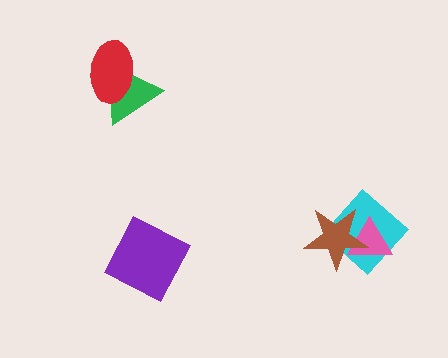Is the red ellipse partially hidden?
No, no other shape covers it.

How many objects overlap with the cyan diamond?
2 objects overlap with the cyan diamond.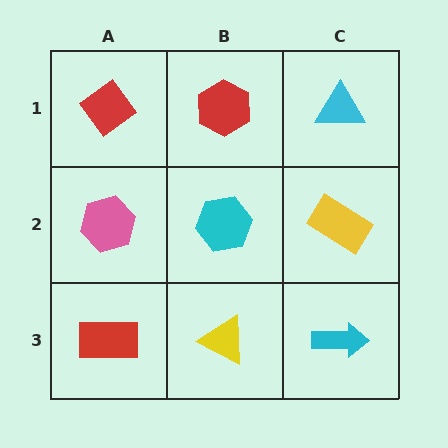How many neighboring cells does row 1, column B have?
3.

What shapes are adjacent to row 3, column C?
A yellow rectangle (row 2, column C), a yellow triangle (row 3, column B).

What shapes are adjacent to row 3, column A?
A pink hexagon (row 2, column A), a yellow triangle (row 3, column B).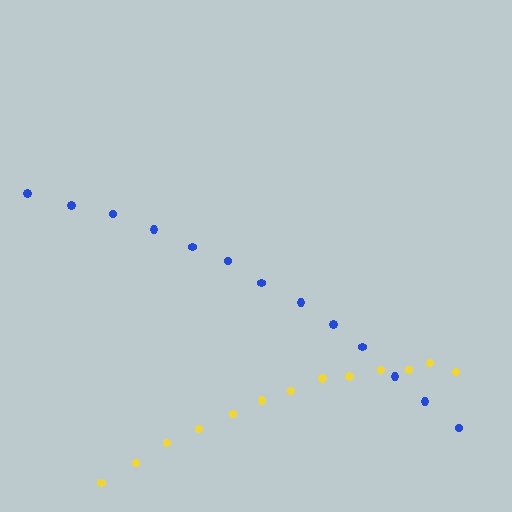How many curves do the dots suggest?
There are 2 distinct paths.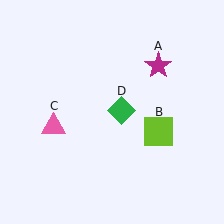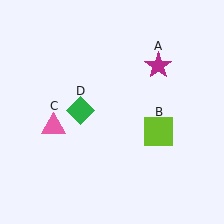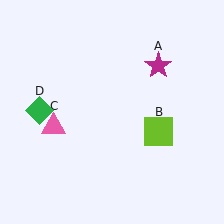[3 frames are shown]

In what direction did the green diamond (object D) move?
The green diamond (object D) moved left.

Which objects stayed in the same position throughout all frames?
Magenta star (object A) and lime square (object B) and pink triangle (object C) remained stationary.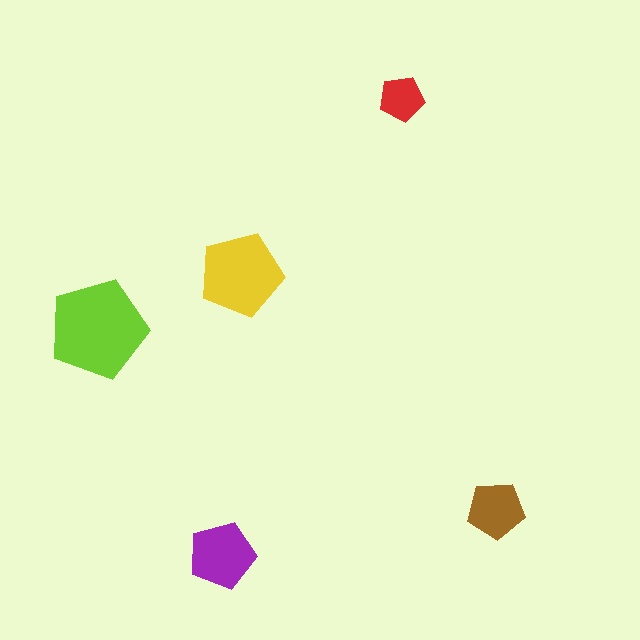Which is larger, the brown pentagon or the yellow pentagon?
The yellow one.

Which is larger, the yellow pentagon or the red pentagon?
The yellow one.